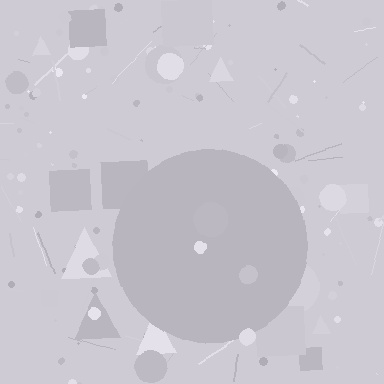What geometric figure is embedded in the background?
A circle is embedded in the background.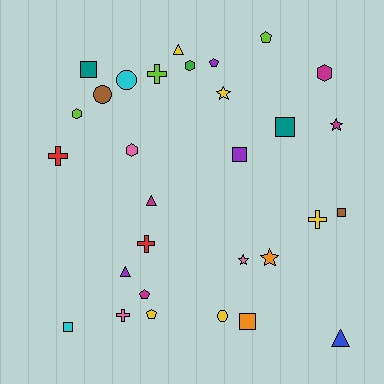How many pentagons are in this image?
There are 4 pentagons.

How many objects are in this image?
There are 30 objects.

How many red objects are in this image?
There are 2 red objects.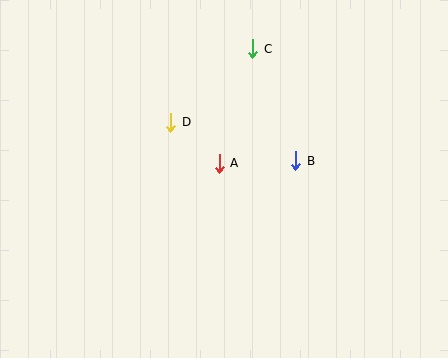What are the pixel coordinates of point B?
Point B is at (296, 161).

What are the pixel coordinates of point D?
Point D is at (171, 122).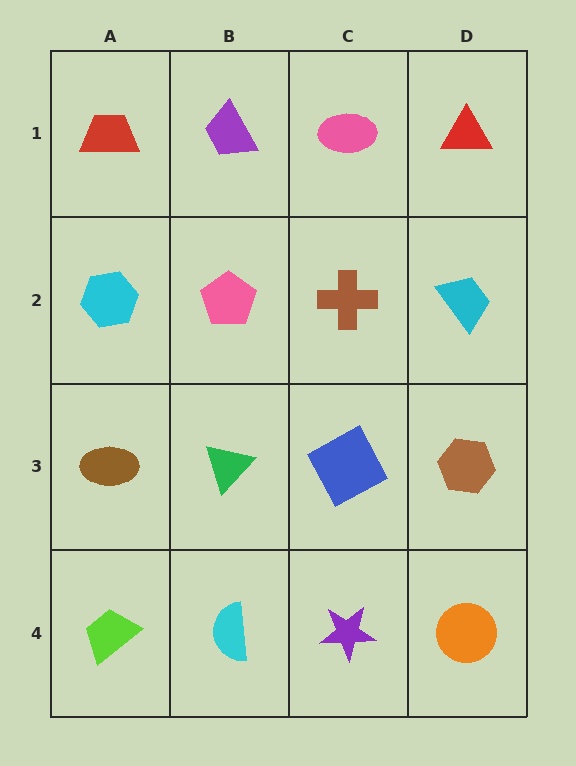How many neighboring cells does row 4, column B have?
3.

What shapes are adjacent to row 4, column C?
A blue square (row 3, column C), a cyan semicircle (row 4, column B), an orange circle (row 4, column D).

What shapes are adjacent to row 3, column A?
A cyan hexagon (row 2, column A), a lime trapezoid (row 4, column A), a green triangle (row 3, column B).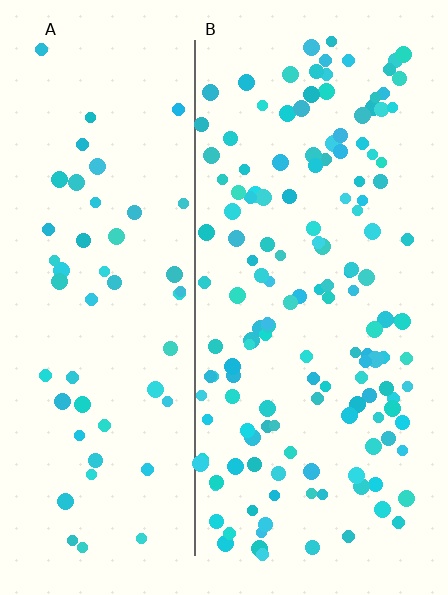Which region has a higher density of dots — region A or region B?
B (the right).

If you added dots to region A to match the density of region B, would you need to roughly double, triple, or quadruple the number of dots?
Approximately triple.